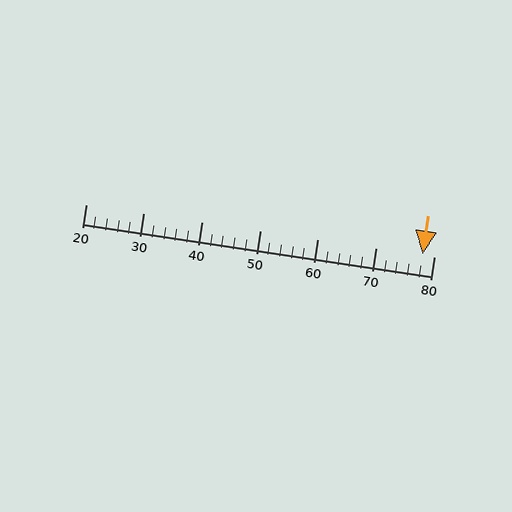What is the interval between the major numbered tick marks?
The major tick marks are spaced 10 units apart.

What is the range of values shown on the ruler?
The ruler shows values from 20 to 80.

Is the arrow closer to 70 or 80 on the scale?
The arrow is closer to 80.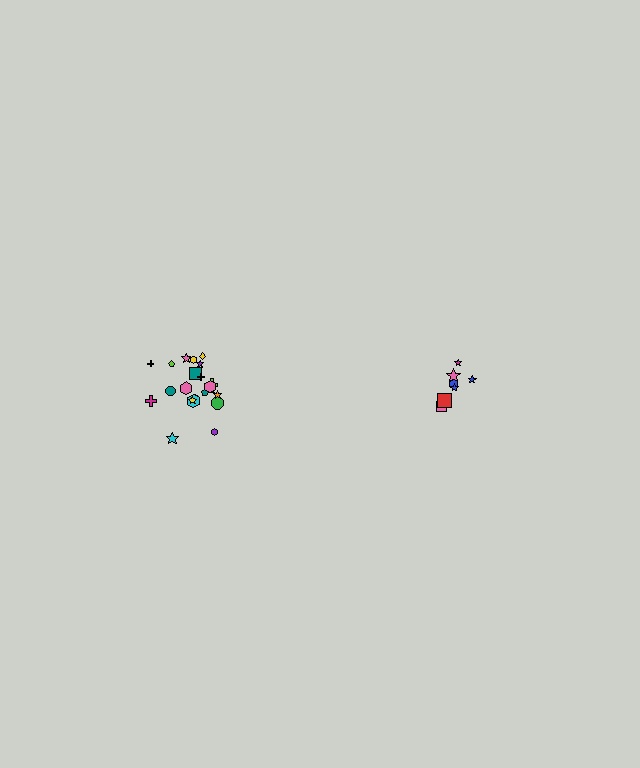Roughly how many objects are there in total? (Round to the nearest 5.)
Roughly 30 objects in total.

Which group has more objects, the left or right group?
The left group.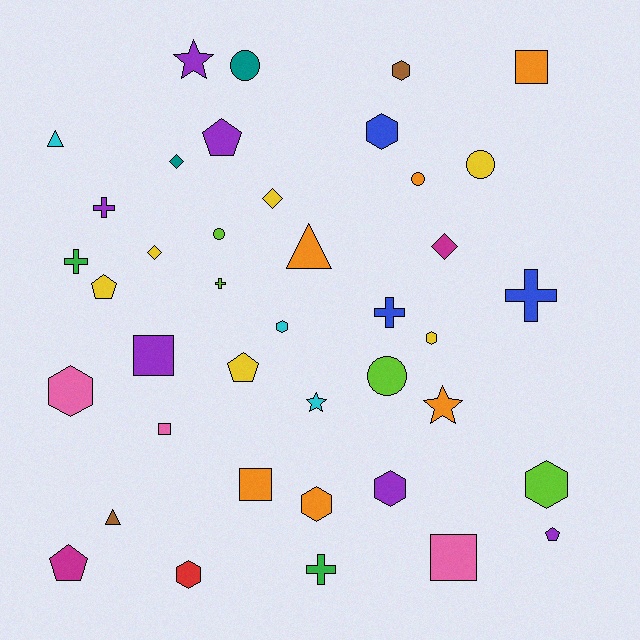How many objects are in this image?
There are 40 objects.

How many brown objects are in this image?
There are 2 brown objects.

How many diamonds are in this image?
There are 4 diamonds.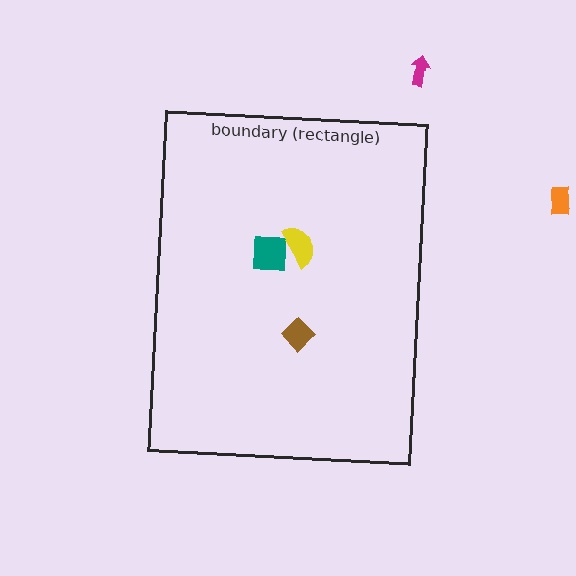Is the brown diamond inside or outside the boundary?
Inside.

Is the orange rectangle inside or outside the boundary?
Outside.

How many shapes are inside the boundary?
3 inside, 2 outside.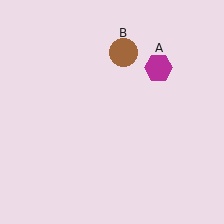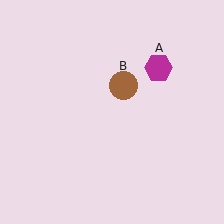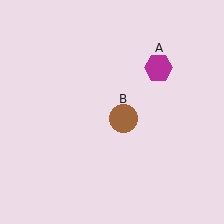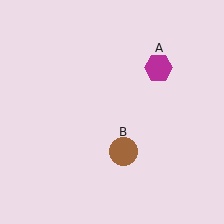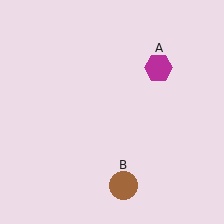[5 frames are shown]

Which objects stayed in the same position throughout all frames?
Magenta hexagon (object A) remained stationary.